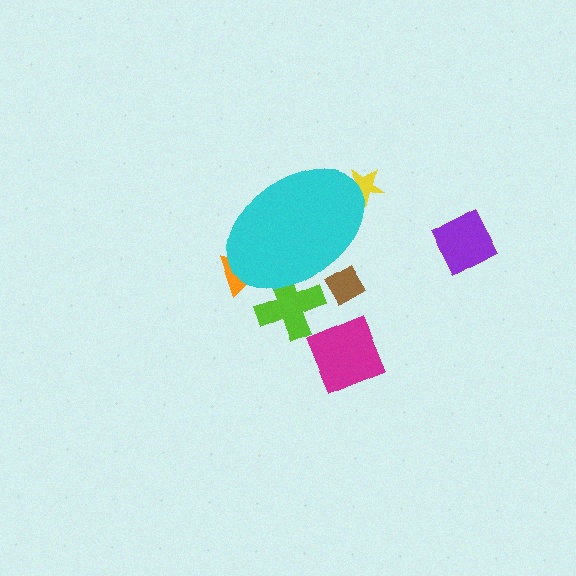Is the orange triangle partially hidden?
Yes, the orange triangle is partially hidden behind the cyan ellipse.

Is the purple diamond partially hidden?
No, the purple diamond is fully visible.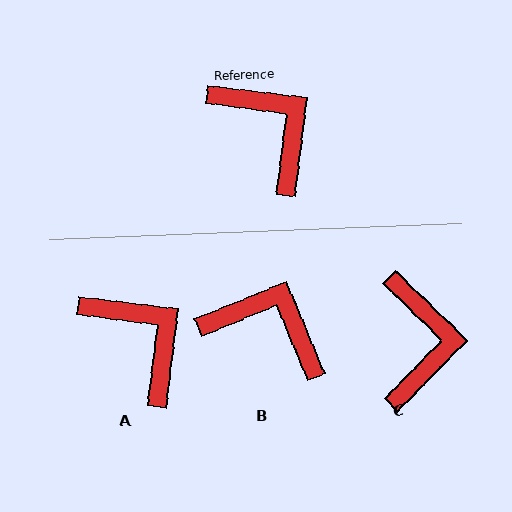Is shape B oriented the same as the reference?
No, it is off by about 29 degrees.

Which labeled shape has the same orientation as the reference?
A.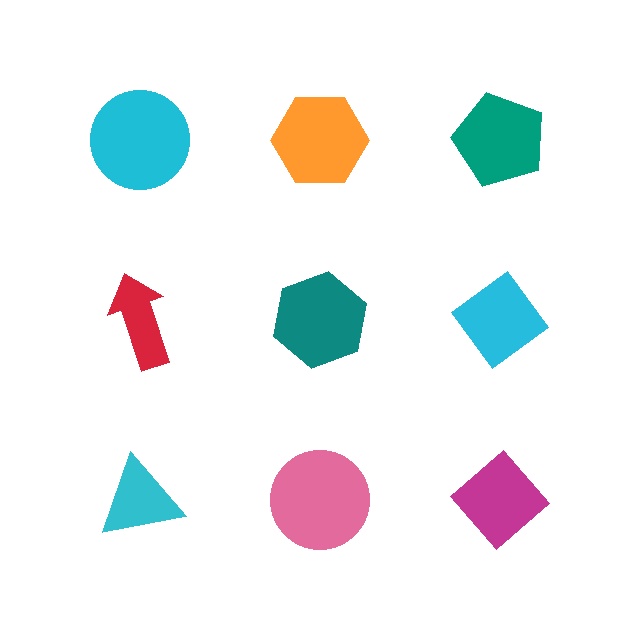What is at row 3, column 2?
A pink circle.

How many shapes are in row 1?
3 shapes.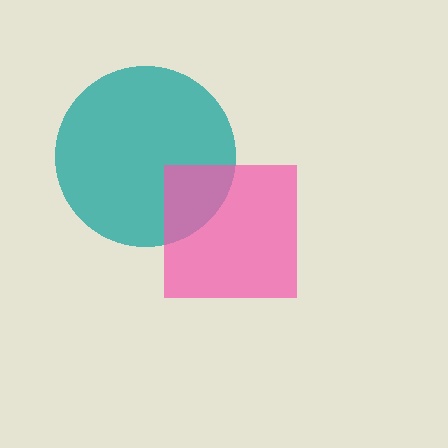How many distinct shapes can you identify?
There are 2 distinct shapes: a teal circle, a pink square.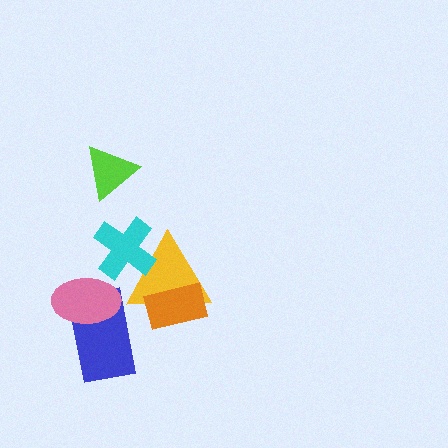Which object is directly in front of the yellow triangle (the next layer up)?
The orange rectangle is directly in front of the yellow triangle.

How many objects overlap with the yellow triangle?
2 objects overlap with the yellow triangle.